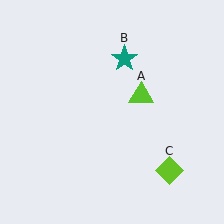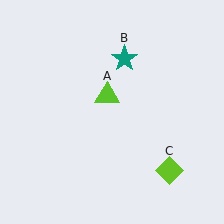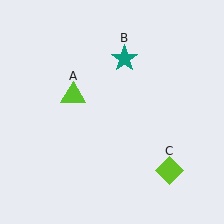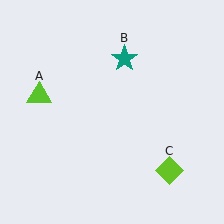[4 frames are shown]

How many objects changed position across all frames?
1 object changed position: lime triangle (object A).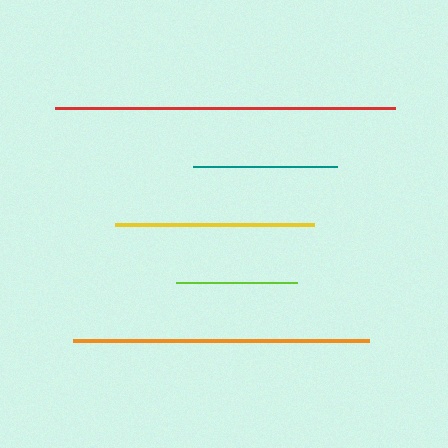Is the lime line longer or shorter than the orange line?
The orange line is longer than the lime line.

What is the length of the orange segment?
The orange segment is approximately 296 pixels long.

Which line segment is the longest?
The red line is the longest at approximately 339 pixels.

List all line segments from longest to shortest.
From longest to shortest: red, orange, yellow, teal, lime.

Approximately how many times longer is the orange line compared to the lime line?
The orange line is approximately 2.4 times the length of the lime line.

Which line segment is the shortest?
The lime line is the shortest at approximately 121 pixels.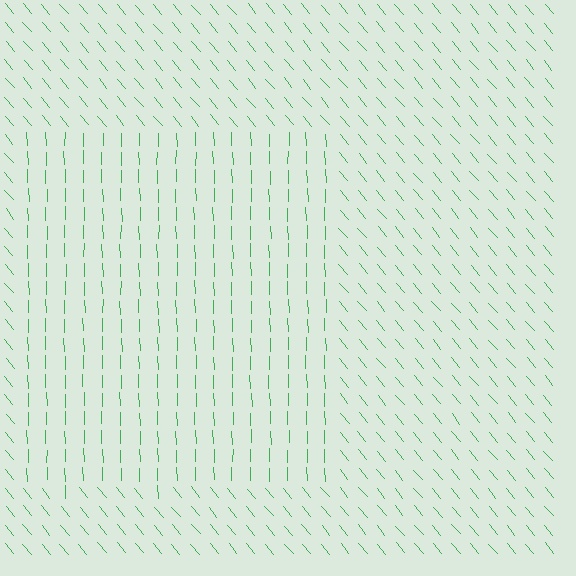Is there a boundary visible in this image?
Yes, there is a texture boundary formed by a change in line orientation.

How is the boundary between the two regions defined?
The boundary is defined purely by a change in line orientation (approximately 38 degrees difference). All lines are the same color and thickness.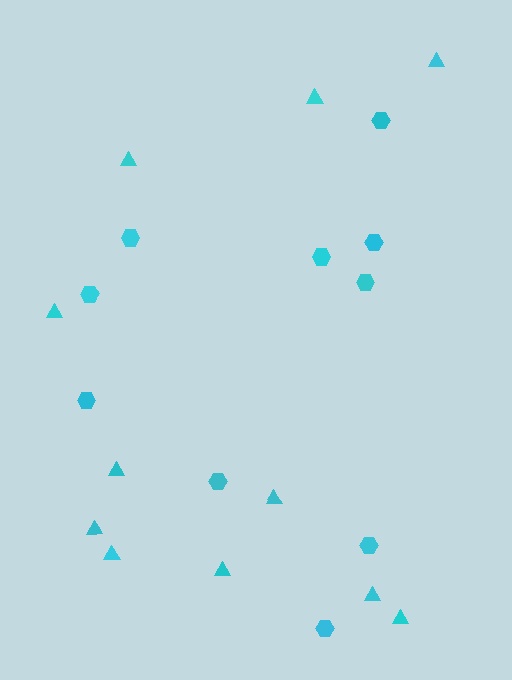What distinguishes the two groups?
There are 2 groups: one group of triangles (11) and one group of hexagons (10).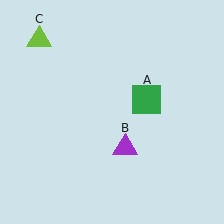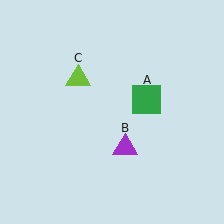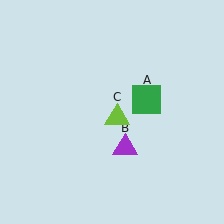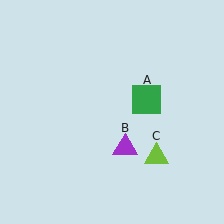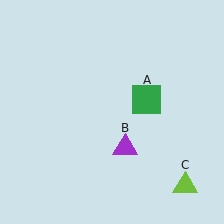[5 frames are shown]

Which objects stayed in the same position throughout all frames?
Green square (object A) and purple triangle (object B) remained stationary.